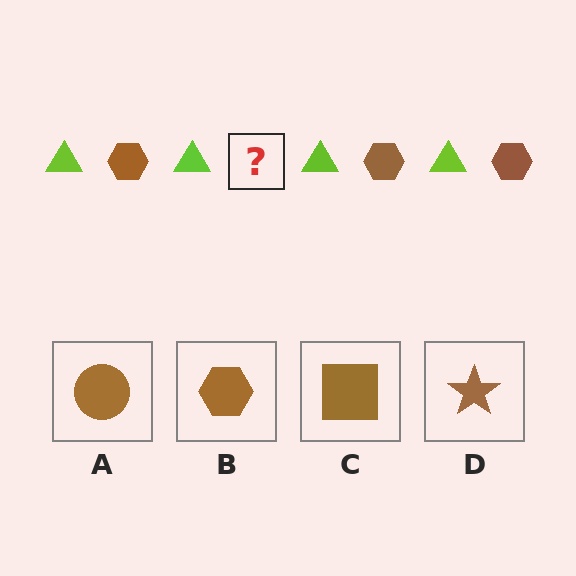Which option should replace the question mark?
Option B.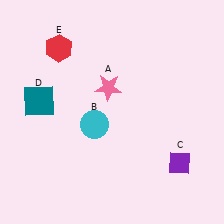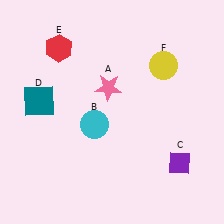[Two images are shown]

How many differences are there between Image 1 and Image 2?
There is 1 difference between the two images.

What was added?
A yellow circle (F) was added in Image 2.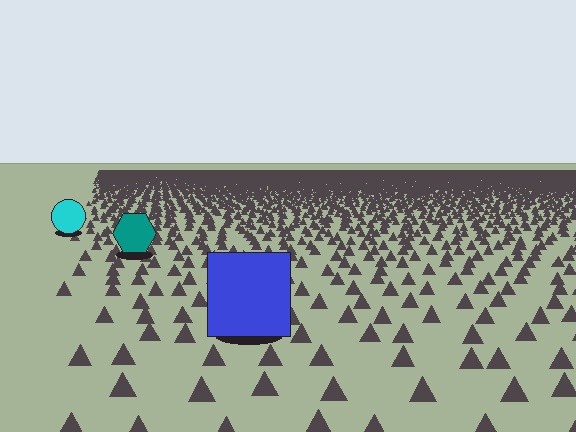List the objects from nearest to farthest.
From nearest to farthest: the blue square, the teal hexagon, the cyan circle.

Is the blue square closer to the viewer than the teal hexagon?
Yes. The blue square is closer — you can tell from the texture gradient: the ground texture is coarser near it.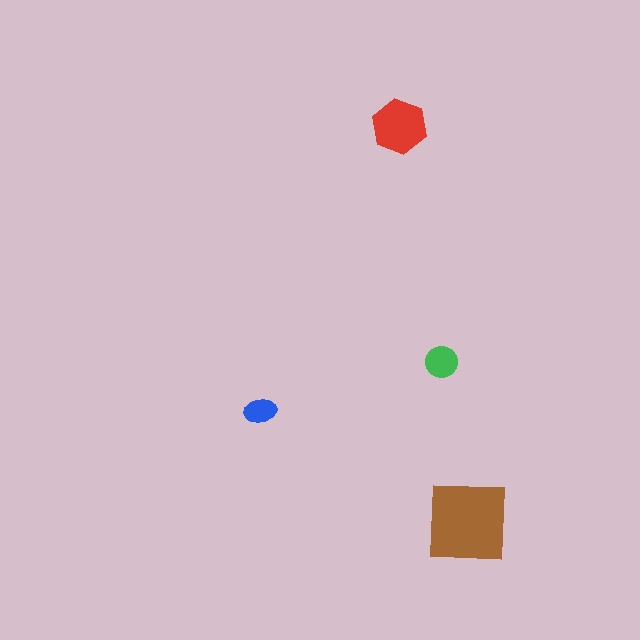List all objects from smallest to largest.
The blue ellipse, the green circle, the red hexagon, the brown square.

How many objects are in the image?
There are 4 objects in the image.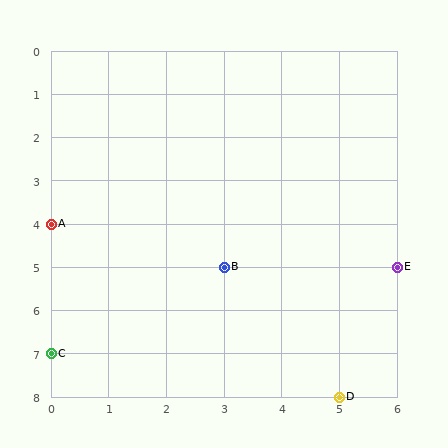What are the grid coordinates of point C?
Point C is at grid coordinates (0, 7).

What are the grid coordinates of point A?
Point A is at grid coordinates (0, 4).